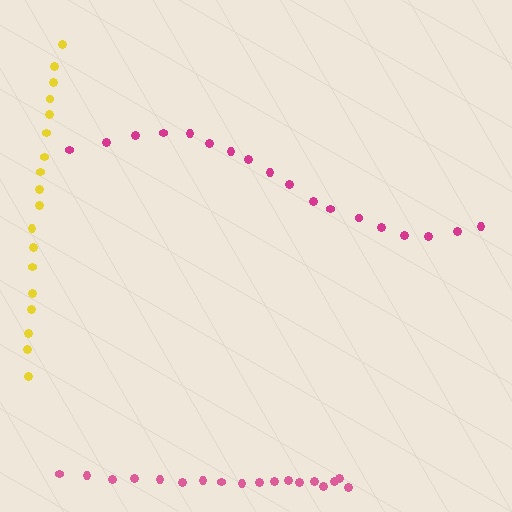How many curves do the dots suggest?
There are 3 distinct paths.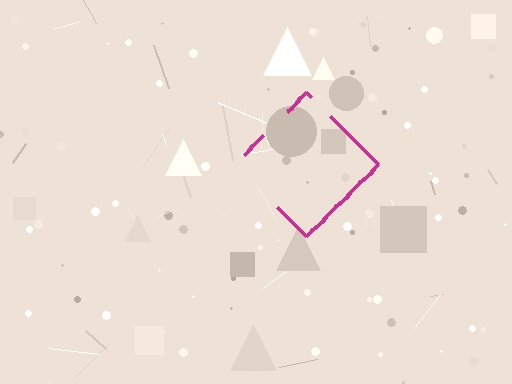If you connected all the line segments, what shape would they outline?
They would outline a diamond.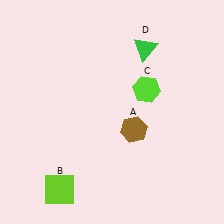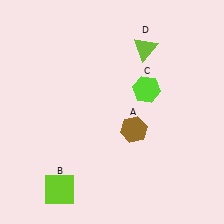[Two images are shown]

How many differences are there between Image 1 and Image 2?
There is 1 difference between the two images.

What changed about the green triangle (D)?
In Image 1, D is green. In Image 2, it changed to lime.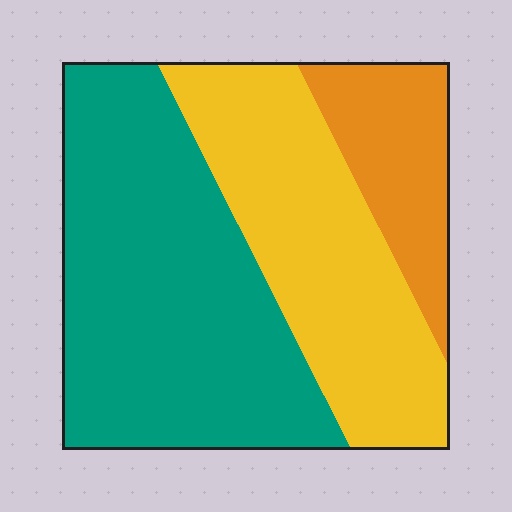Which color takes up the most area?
Teal, at roughly 50%.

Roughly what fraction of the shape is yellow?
Yellow takes up about one third (1/3) of the shape.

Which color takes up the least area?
Orange, at roughly 15%.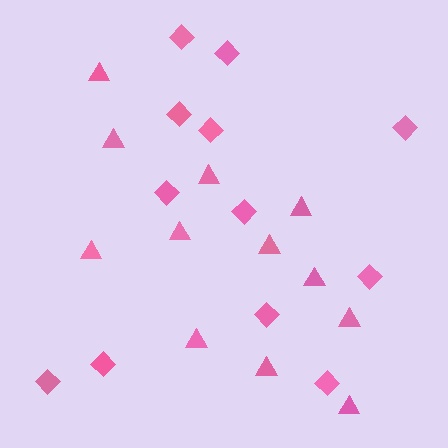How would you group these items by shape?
There are 2 groups: one group of diamonds (12) and one group of triangles (12).